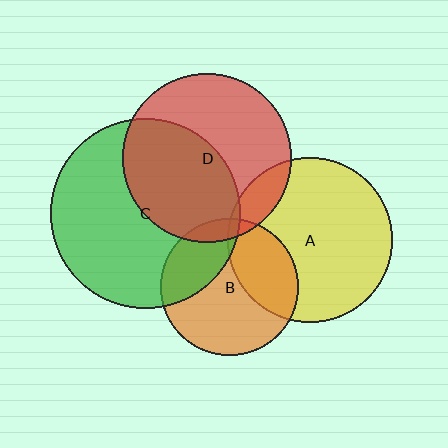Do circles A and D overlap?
Yes.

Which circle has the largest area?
Circle C (green).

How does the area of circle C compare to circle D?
Approximately 1.3 times.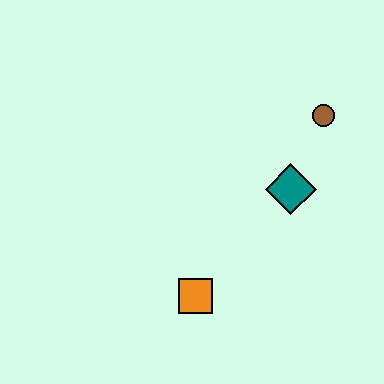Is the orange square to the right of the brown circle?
No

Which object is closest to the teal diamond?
The brown circle is closest to the teal diamond.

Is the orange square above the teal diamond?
No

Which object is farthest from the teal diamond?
The orange square is farthest from the teal diamond.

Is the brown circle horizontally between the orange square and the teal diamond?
No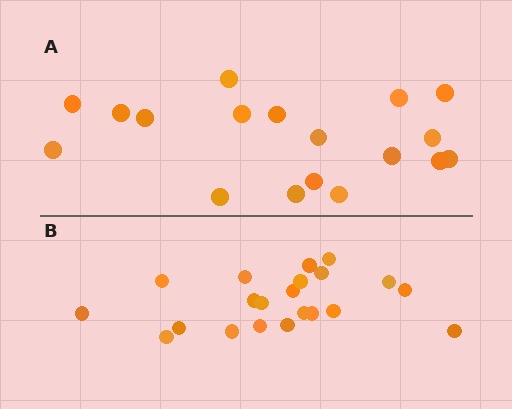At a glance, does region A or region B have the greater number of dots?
Region B (the bottom region) has more dots.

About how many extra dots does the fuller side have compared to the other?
Region B has just a few more — roughly 2 or 3 more dots than region A.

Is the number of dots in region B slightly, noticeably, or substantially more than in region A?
Region B has only slightly more — the two regions are fairly close. The ratio is roughly 1.2 to 1.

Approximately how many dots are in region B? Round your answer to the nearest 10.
About 20 dots. (The exact count is 21, which rounds to 20.)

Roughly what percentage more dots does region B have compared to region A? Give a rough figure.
About 15% more.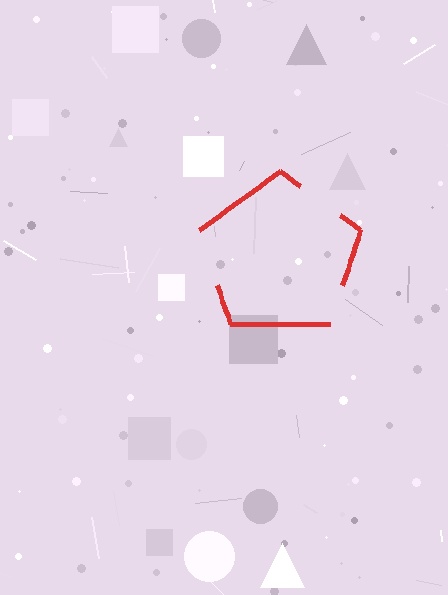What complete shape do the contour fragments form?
The contour fragments form a pentagon.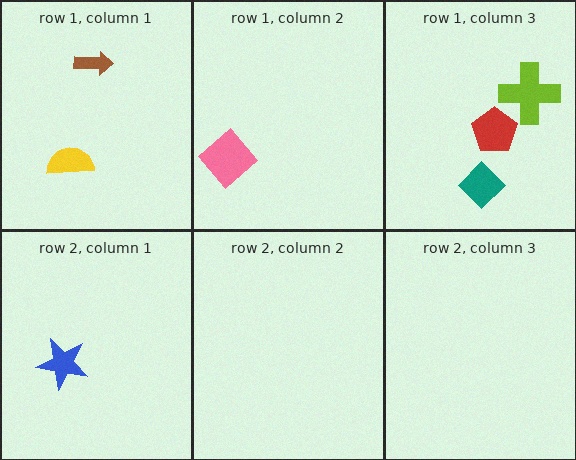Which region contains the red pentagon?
The row 1, column 3 region.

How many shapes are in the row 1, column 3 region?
3.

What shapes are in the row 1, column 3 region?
The lime cross, the teal diamond, the red pentagon.